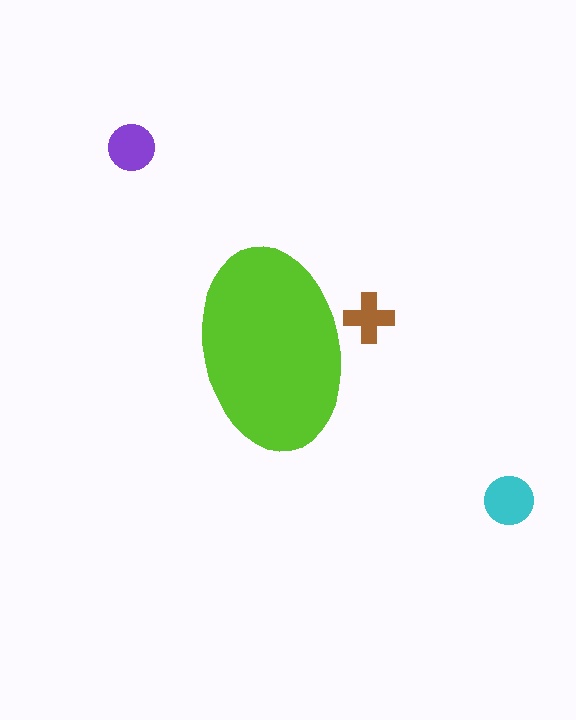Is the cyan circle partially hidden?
No, the cyan circle is fully visible.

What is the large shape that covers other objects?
A lime ellipse.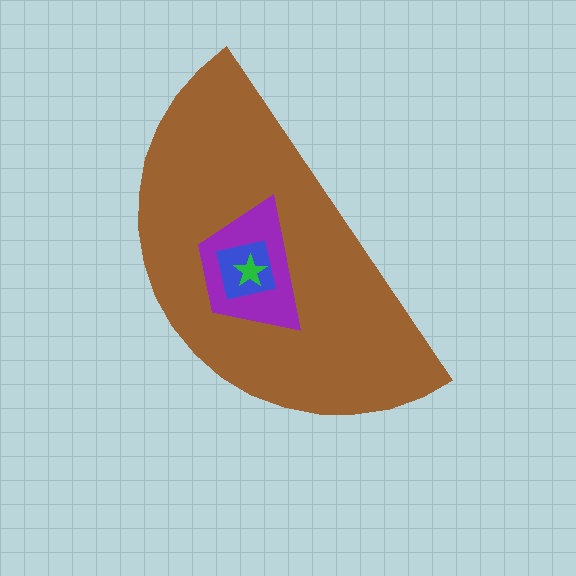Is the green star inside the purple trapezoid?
Yes.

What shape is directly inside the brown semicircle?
The purple trapezoid.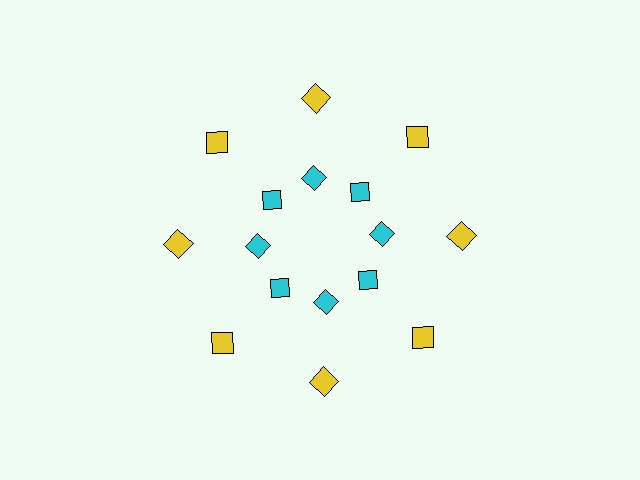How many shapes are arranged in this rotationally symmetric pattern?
There are 16 shapes, arranged in 8 groups of 2.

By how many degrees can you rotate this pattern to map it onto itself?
The pattern maps onto itself every 45 degrees of rotation.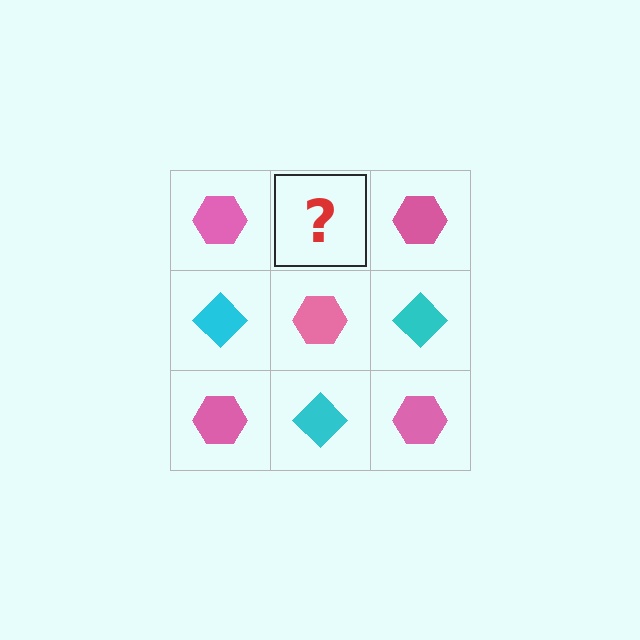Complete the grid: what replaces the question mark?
The question mark should be replaced with a cyan diamond.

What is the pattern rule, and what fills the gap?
The rule is that it alternates pink hexagon and cyan diamond in a checkerboard pattern. The gap should be filled with a cyan diamond.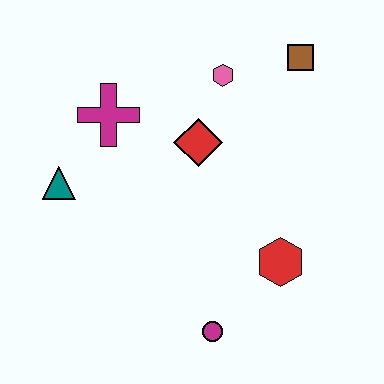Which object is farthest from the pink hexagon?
The magenta circle is farthest from the pink hexagon.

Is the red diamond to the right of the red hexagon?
No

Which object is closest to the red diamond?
The pink hexagon is closest to the red diamond.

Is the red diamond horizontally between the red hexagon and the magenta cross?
Yes